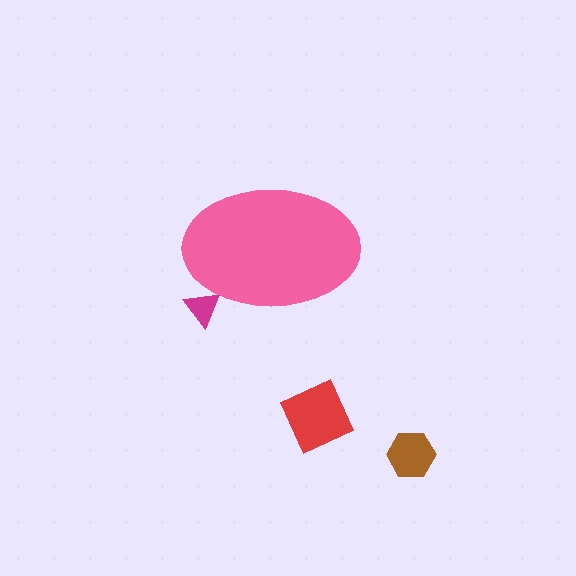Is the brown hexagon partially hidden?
No, the brown hexagon is fully visible.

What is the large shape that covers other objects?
A pink ellipse.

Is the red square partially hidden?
No, the red square is fully visible.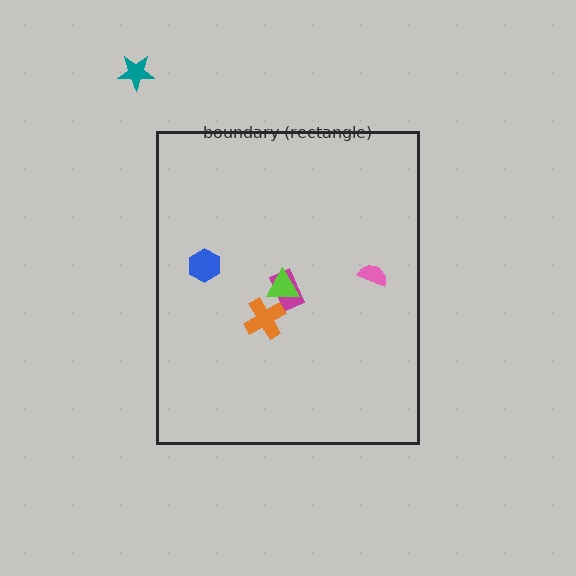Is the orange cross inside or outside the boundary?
Inside.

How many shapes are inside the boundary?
5 inside, 1 outside.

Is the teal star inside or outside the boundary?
Outside.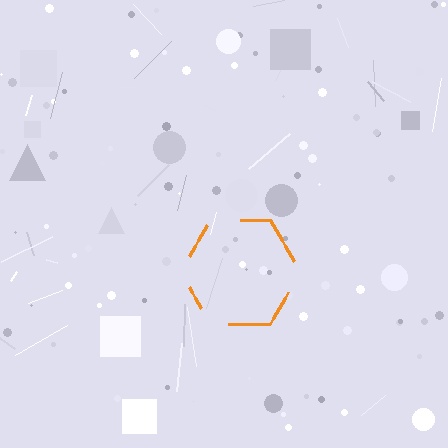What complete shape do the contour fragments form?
The contour fragments form a hexagon.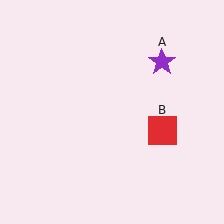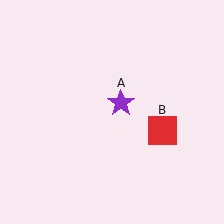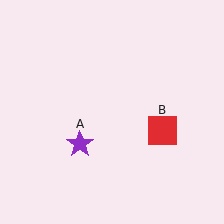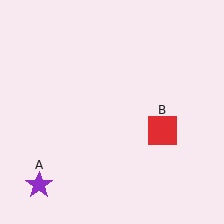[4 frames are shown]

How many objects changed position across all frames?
1 object changed position: purple star (object A).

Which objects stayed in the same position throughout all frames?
Red square (object B) remained stationary.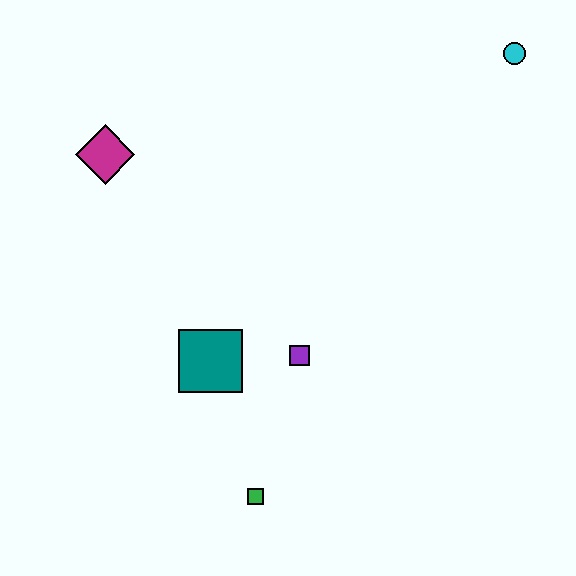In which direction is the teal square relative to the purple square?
The teal square is to the left of the purple square.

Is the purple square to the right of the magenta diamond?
Yes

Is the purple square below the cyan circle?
Yes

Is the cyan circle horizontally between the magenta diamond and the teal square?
No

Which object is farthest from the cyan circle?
The green square is farthest from the cyan circle.